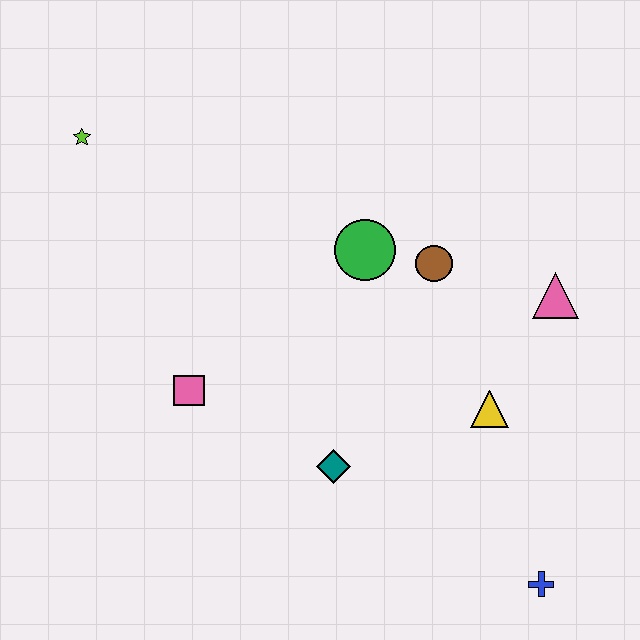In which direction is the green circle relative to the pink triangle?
The green circle is to the left of the pink triangle.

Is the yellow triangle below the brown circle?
Yes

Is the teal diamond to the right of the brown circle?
No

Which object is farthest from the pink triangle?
The lime star is farthest from the pink triangle.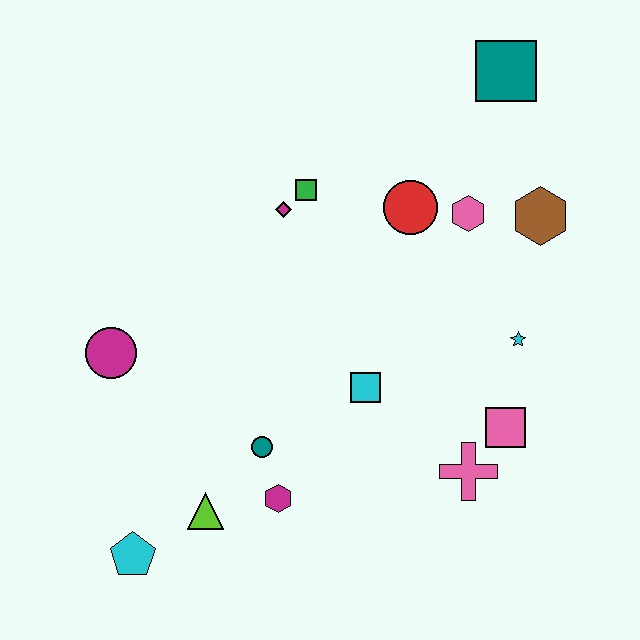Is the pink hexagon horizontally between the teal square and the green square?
Yes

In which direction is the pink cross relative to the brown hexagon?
The pink cross is below the brown hexagon.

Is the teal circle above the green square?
No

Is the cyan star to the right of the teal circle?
Yes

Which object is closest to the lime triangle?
The magenta hexagon is closest to the lime triangle.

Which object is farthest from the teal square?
The cyan pentagon is farthest from the teal square.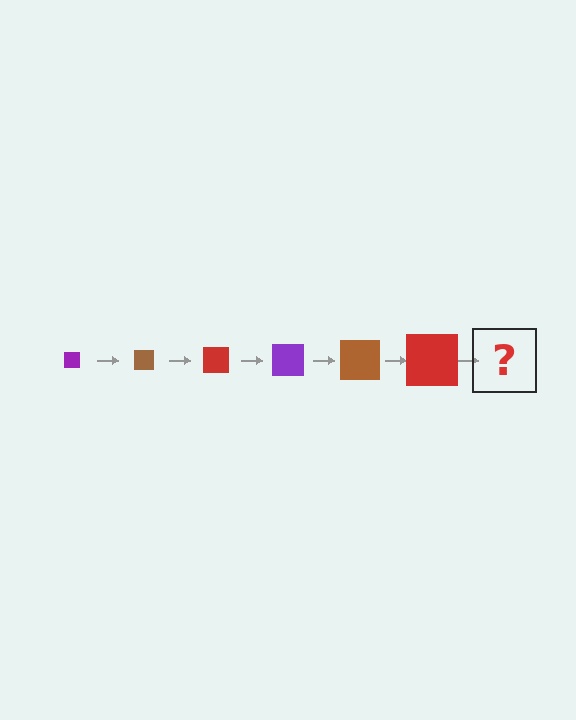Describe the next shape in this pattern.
It should be a purple square, larger than the previous one.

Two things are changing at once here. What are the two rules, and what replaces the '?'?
The two rules are that the square grows larger each step and the color cycles through purple, brown, and red. The '?' should be a purple square, larger than the previous one.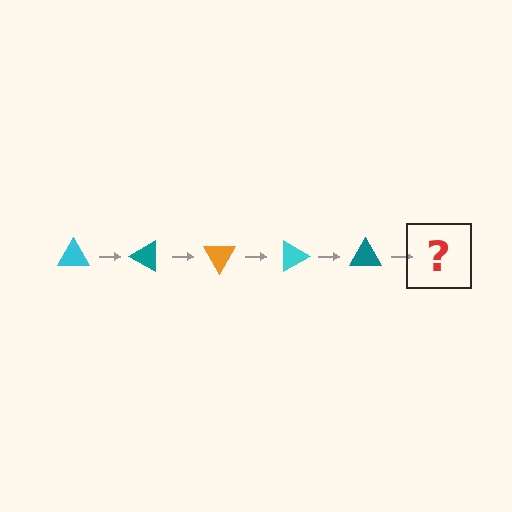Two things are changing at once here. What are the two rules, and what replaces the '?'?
The two rules are that it rotates 30 degrees each step and the color cycles through cyan, teal, and orange. The '?' should be an orange triangle, rotated 150 degrees from the start.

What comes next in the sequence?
The next element should be an orange triangle, rotated 150 degrees from the start.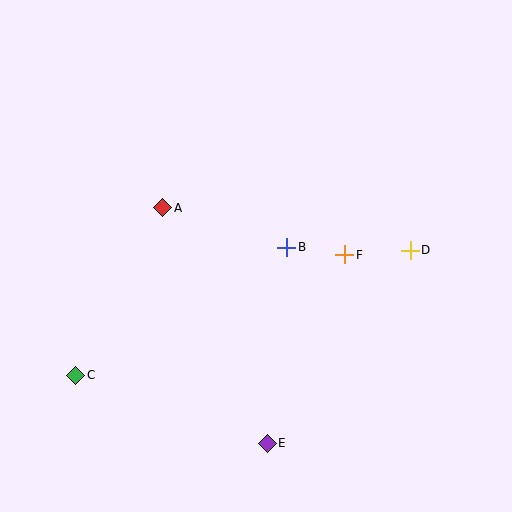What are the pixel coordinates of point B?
Point B is at (287, 247).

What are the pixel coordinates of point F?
Point F is at (345, 255).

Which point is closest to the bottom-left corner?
Point C is closest to the bottom-left corner.